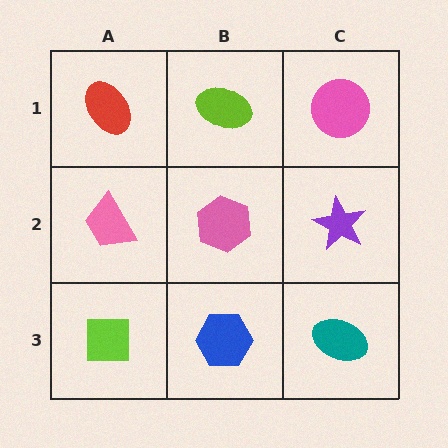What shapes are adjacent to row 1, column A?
A pink trapezoid (row 2, column A), a lime ellipse (row 1, column B).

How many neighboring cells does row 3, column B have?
3.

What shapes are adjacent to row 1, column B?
A pink hexagon (row 2, column B), a red ellipse (row 1, column A), a pink circle (row 1, column C).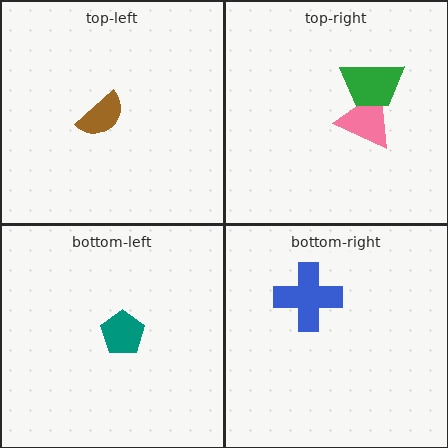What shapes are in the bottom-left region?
The teal pentagon.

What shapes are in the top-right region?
The pink triangle, the green trapezoid.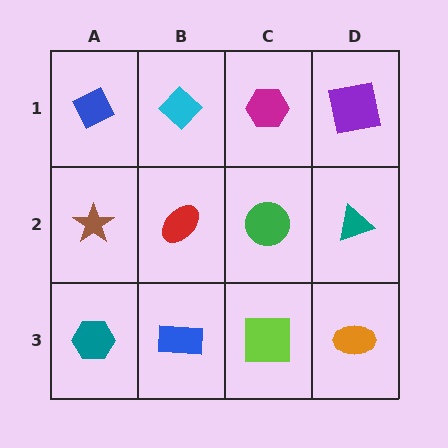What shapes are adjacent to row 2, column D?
A purple square (row 1, column D), an orange ellipse (row 3, column D), a green circle (row 2, column C).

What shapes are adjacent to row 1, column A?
A brown star (row 2, column A), a cyan diamond (row 1, column B).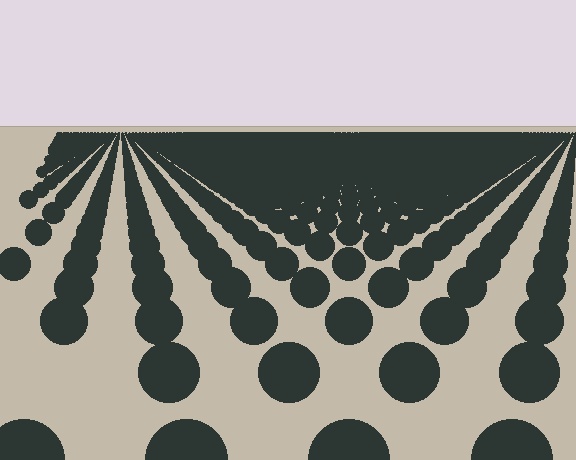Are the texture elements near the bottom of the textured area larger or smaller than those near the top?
Larger. Near the bottom, elements are closer to the viewer and appear at a bigger on-screen size.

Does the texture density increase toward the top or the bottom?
Density increases toward the top.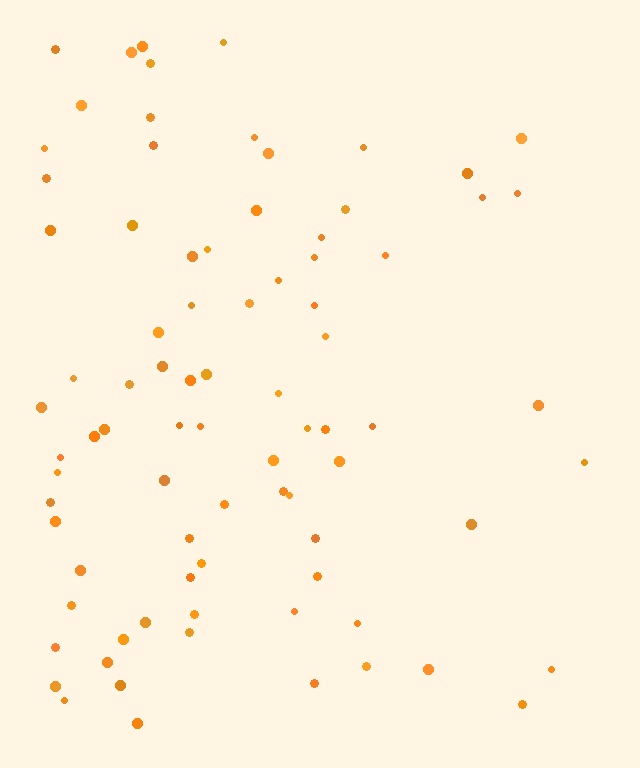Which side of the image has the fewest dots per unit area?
The right.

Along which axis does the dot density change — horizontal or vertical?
Horizontal.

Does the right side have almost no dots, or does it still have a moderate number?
Still a moderate number, just noticeably fewer than the left.